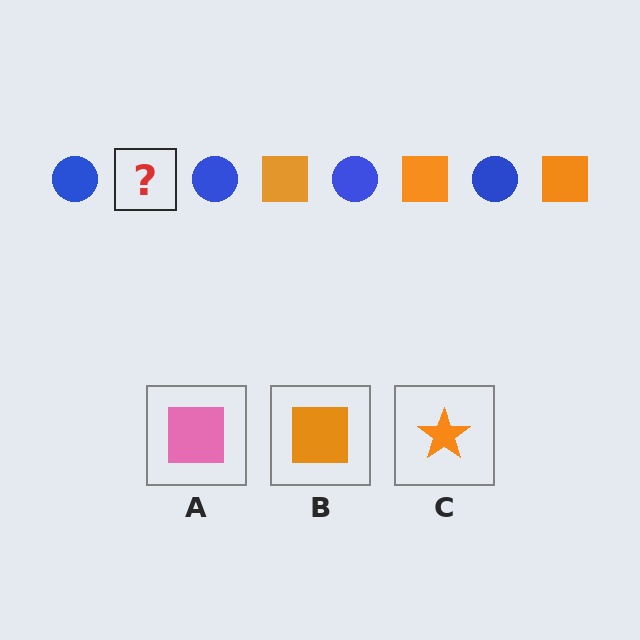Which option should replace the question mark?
Option B.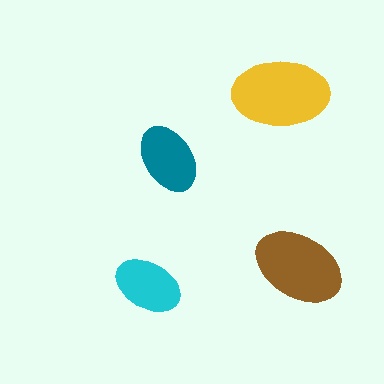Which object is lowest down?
The cyan ellipse is bottommost.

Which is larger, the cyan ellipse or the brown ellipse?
The brown one.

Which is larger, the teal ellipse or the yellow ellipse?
The yellow one.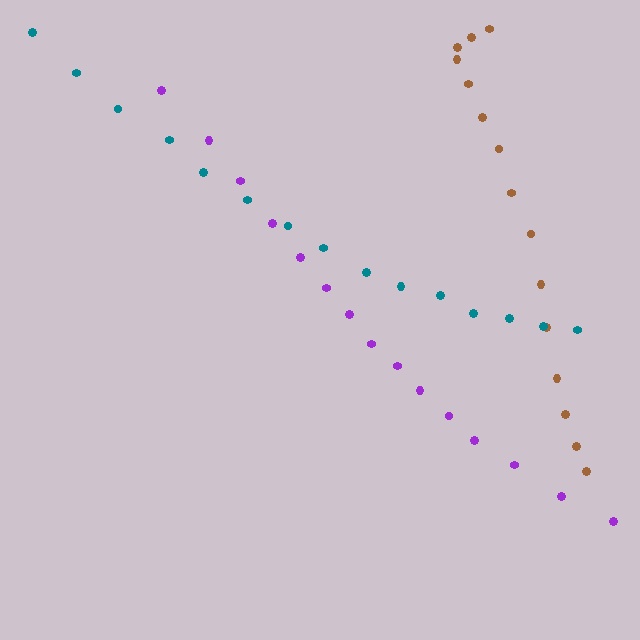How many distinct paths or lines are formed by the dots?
There are 3 distinct paths.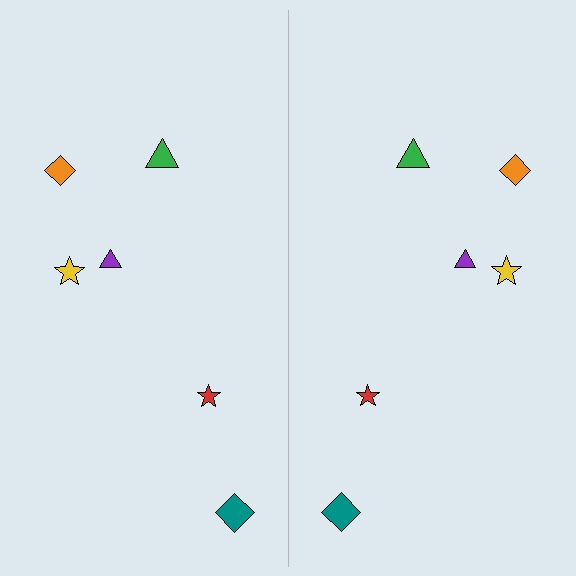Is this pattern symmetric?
Yes, this pattern has bilateral (reflection) symmetry.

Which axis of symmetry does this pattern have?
The pattern has a vertical axis of symmetry running through the center of the image.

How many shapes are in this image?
There are 12 shapes in this image.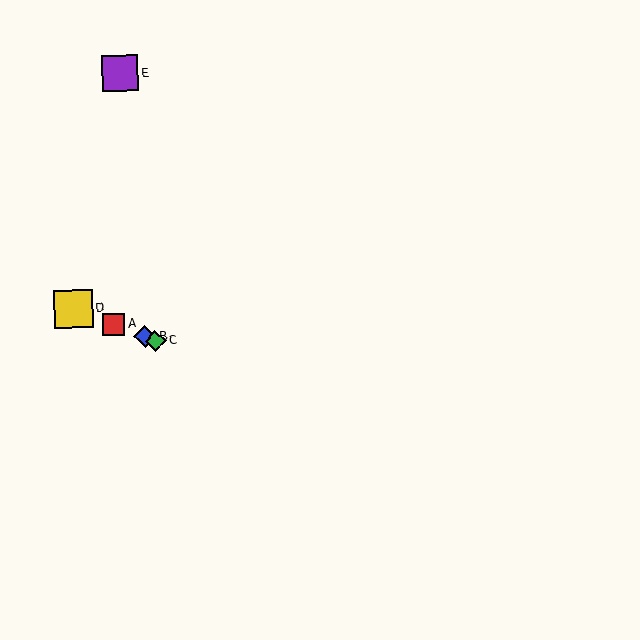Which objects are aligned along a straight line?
Objects A, B, C, D are aligned along a straight line.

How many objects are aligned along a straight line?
4 objects (A, B, C, D) are aligned along a straight line.